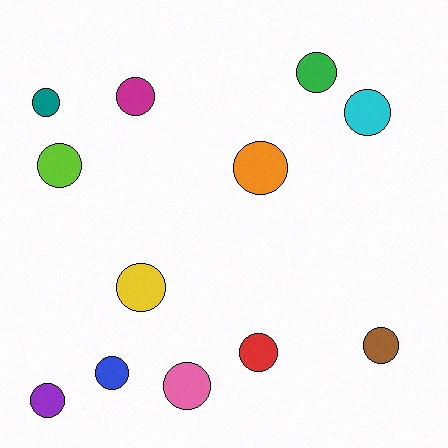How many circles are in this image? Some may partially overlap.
There are 12 circles.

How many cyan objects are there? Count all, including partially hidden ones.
There is 1 cyan object.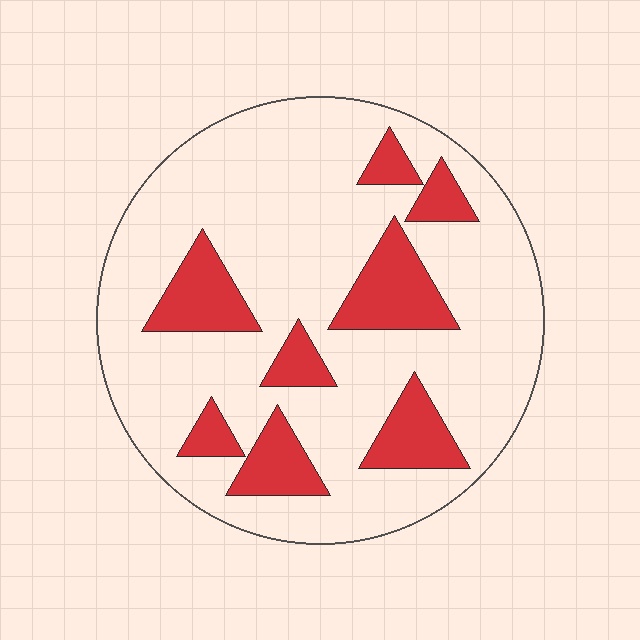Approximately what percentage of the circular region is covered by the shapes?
Approximately 20%.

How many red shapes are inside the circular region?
8.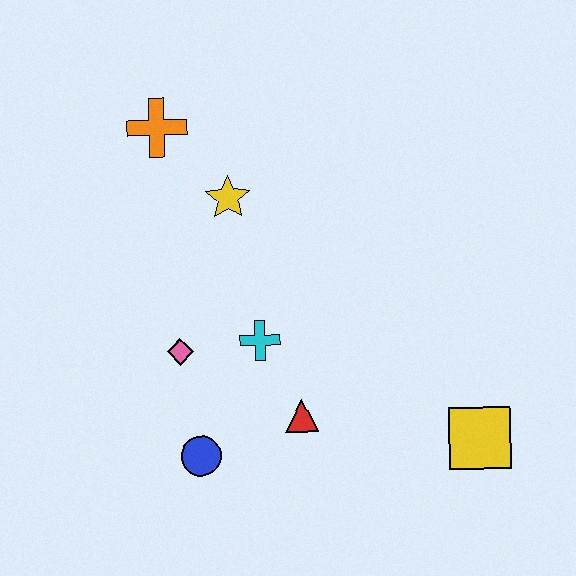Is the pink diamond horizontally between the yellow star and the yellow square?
No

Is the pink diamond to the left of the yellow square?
Yes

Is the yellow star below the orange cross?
Yes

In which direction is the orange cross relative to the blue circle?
The orange cross is above the blue circle.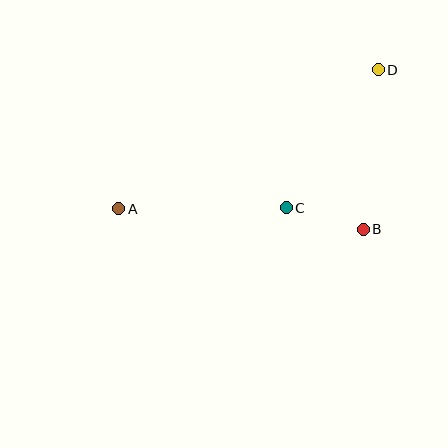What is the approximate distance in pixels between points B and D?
The distance between B and D is approximately 160 pixels.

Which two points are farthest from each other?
Points A and D are farthest from each other.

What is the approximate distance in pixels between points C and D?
The distance between C and D is approximately 166 pixels.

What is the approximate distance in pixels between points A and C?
The distance between A and C is approximately 168 pixels.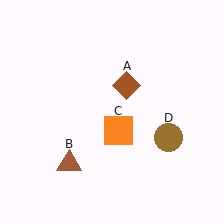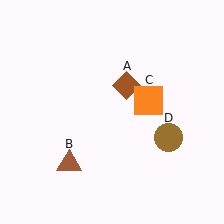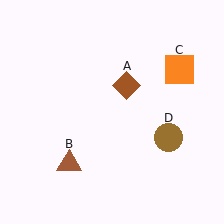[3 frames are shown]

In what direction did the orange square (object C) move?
The orange square (object C) moved up and to the right.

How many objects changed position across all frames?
1 object changed position: orange square (object C).